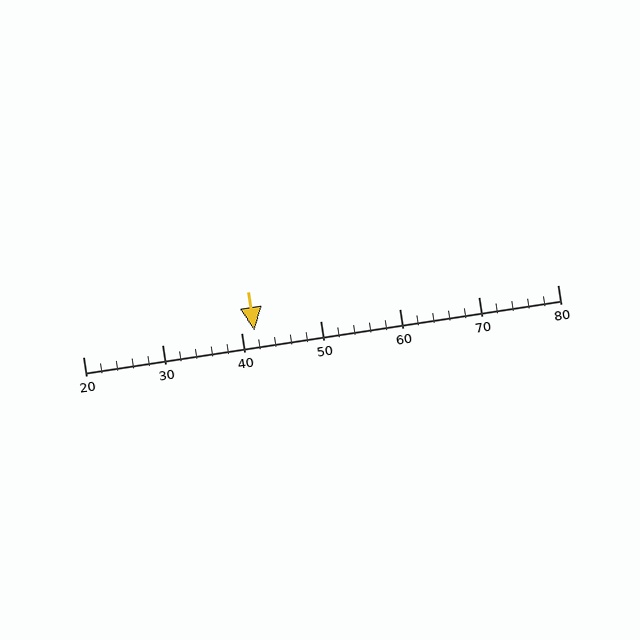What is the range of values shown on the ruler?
The ruler shows values from 20 to 80.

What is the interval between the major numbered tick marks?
The major tick marks are spaced 10 units apart.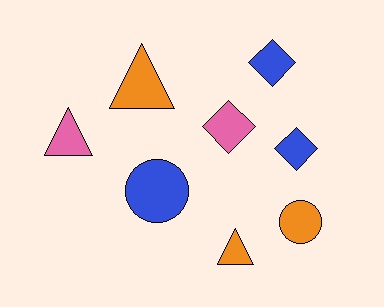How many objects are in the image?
There are 8 objects.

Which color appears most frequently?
Blue, with 3 objects.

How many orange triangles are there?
There are 2 orange triangles.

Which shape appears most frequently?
Triangle, with 3 objects.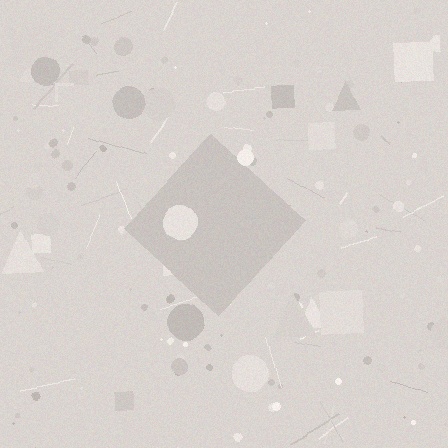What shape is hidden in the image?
A diamond is hidden in the image.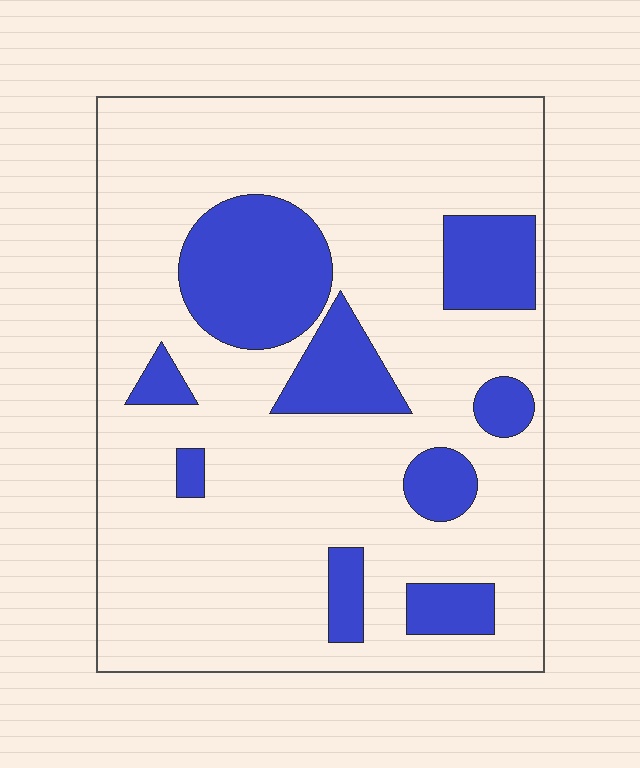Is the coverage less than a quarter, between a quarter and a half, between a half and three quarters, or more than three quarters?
Less than a quarter.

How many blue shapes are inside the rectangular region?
9.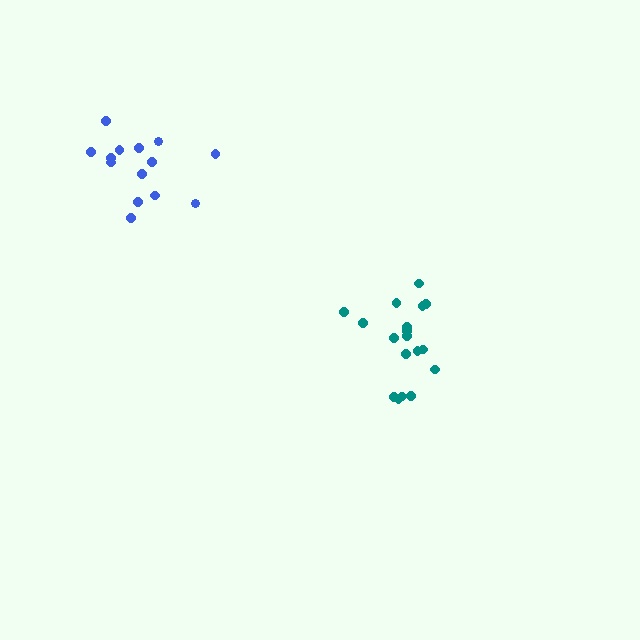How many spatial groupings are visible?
There are 2 spatial groupings.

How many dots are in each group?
Group 1: 18 dots, Group 2: 14 dots (32 total).